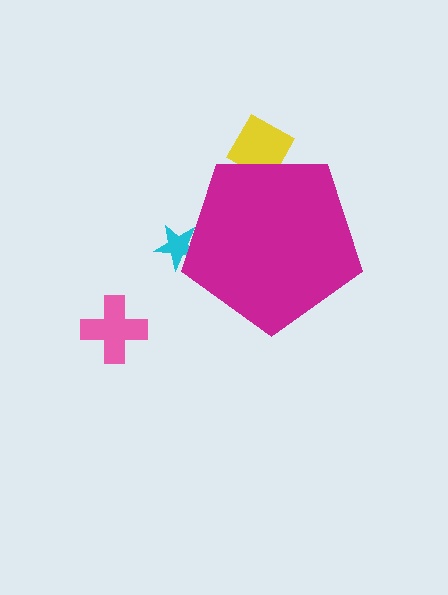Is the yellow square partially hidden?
Yes, the yellow square is partially hidden behind the magenta pentagon.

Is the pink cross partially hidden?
No, the pink cross is fully visible.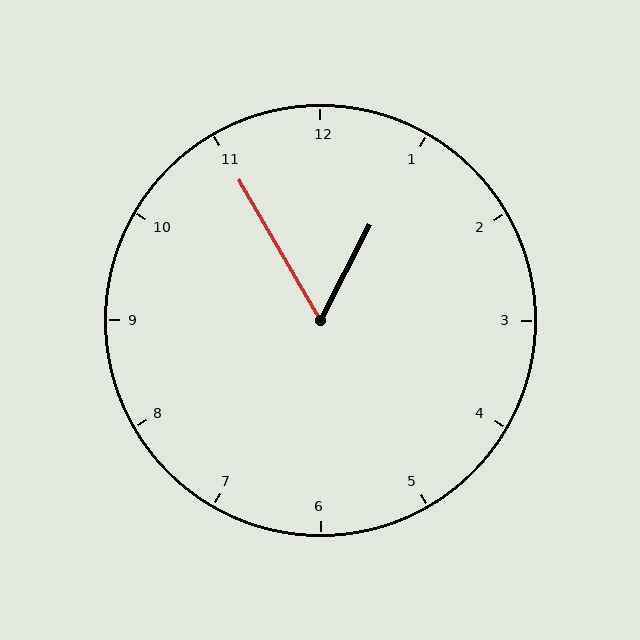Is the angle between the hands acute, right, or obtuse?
It is acute.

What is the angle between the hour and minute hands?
Approximately 58 degrees.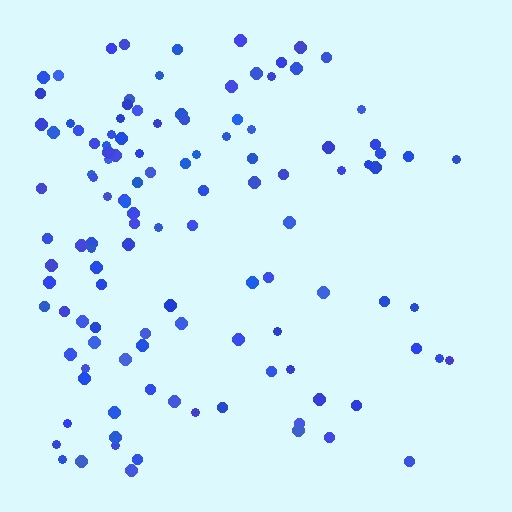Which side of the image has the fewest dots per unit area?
The right.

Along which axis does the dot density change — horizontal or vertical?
Horizontal.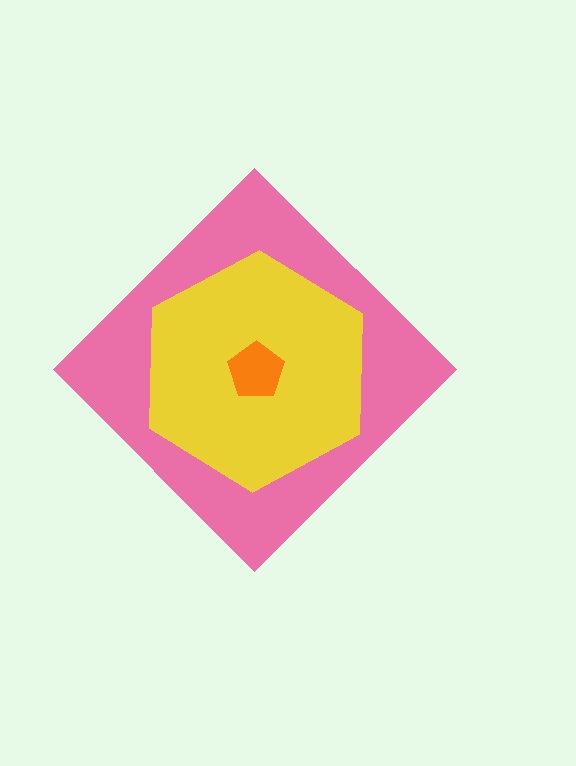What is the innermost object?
The orange pentagon.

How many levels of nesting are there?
3.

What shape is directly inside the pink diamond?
The yellow hexagon.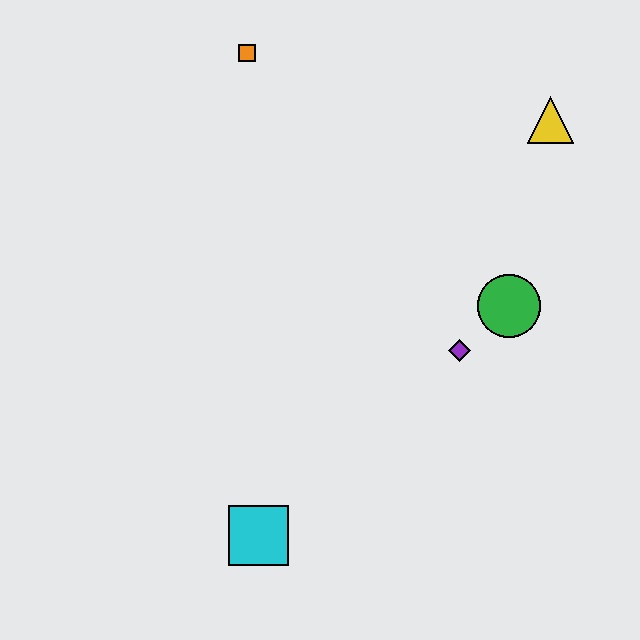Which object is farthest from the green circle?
The orange square is farthest from the green circle.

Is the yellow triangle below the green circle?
No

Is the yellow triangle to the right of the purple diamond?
Yes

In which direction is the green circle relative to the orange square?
The green circle is to the right of the orange square.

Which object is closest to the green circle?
The purple diamond is closest to the green circle.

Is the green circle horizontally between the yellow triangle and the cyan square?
Yes